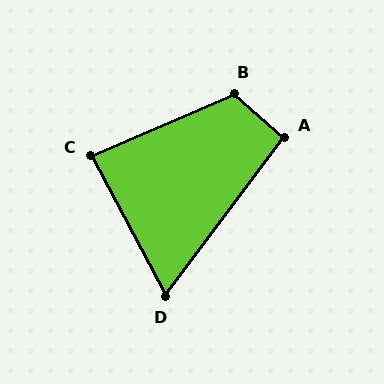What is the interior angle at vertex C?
Approximately 86 degrees (approximately right).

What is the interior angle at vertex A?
Approximately 94 degrees (approximately right).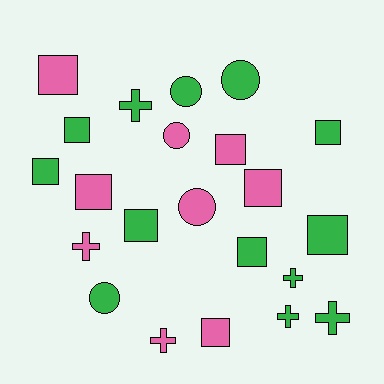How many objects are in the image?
There are 22 objects.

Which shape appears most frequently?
Square, with 11 objects.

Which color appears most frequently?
Green, with 13 objects.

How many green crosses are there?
There are 4 green crosses.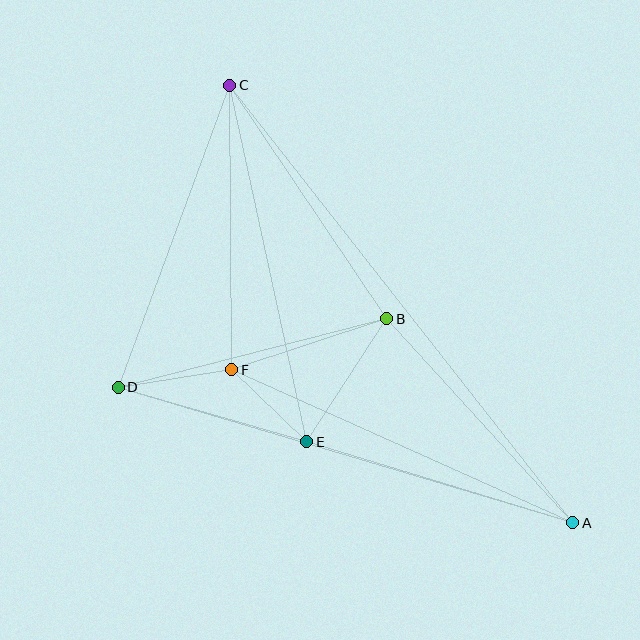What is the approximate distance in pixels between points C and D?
The distance between C and D is approximately 322 pixels.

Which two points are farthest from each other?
Points A and C are farthest from each other.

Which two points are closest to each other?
Points E and F are closest to each other.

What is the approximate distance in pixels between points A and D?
The distance between A and D is approximately 474 pixels.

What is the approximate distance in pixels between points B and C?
The distance between B and C is approximately 281 pixels.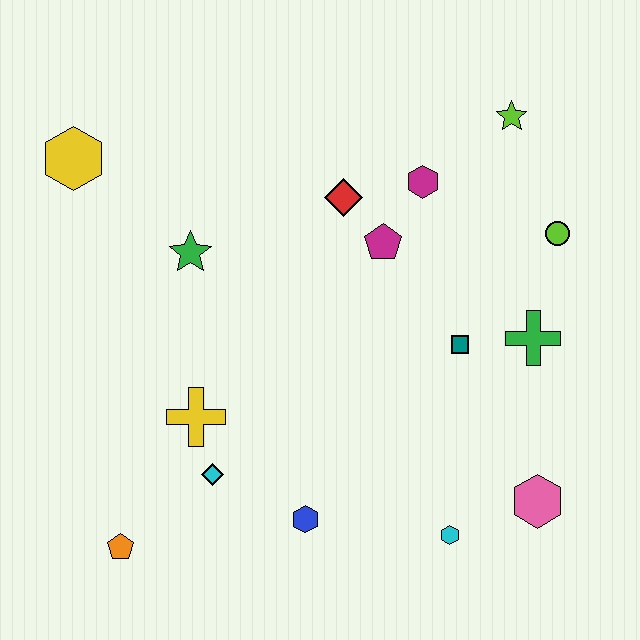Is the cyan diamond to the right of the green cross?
No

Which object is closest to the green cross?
The teal square is closest to the green cross.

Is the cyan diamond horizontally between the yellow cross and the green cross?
Yes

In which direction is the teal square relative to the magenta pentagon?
The teal square is below the magenta pentagon.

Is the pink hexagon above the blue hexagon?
Yes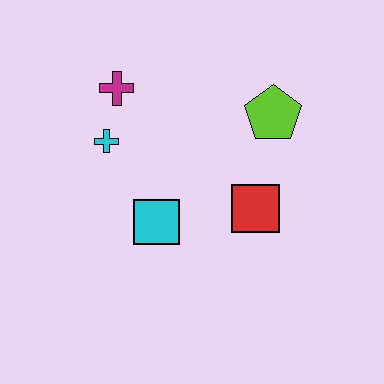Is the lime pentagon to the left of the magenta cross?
No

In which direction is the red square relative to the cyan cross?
The red square is to the right of the cyan cross.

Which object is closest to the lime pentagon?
The red square is closest to the lime pentagon.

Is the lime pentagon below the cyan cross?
No